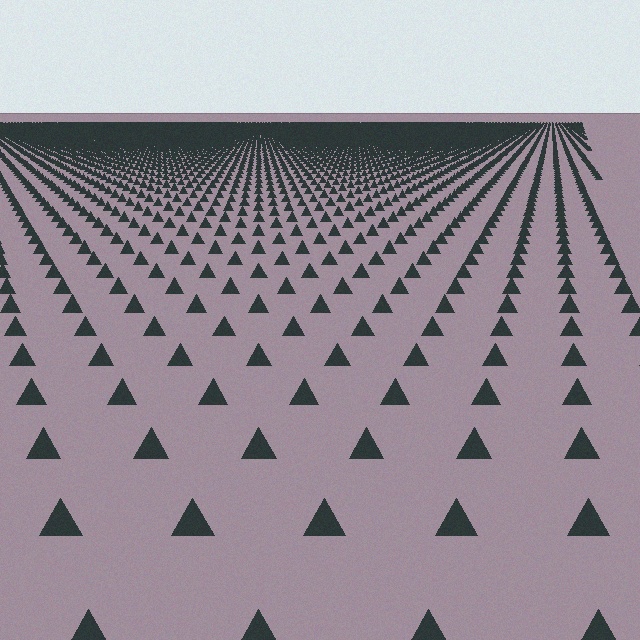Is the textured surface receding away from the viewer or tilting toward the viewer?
The surface is receding away from the viewer. Texture elements get smaller and denser toward the top.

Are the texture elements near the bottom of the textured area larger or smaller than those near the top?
Larger. Near the bottom, elements are closer to the viewer and appear at a bigger on-screen size.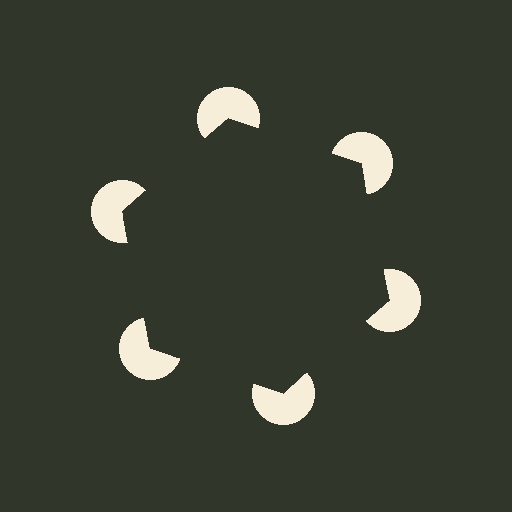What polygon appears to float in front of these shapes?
An illusory hexagon — its edges are inferred from the aligned wedge cuts in the pac-man discs, not physically drawn.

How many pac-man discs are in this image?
There are 6 — one at each vertex of the illusory hexagon.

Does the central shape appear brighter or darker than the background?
It typically appears slightly darker than the background, even though no actual brightness change is drawn.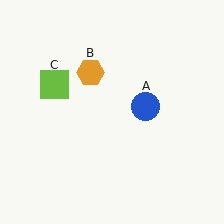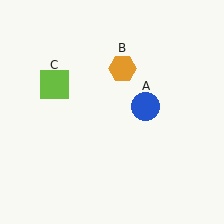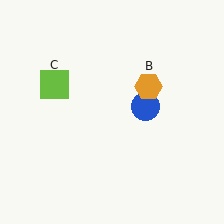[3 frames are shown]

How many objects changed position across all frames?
1 object changed position: orange hexagon (object B).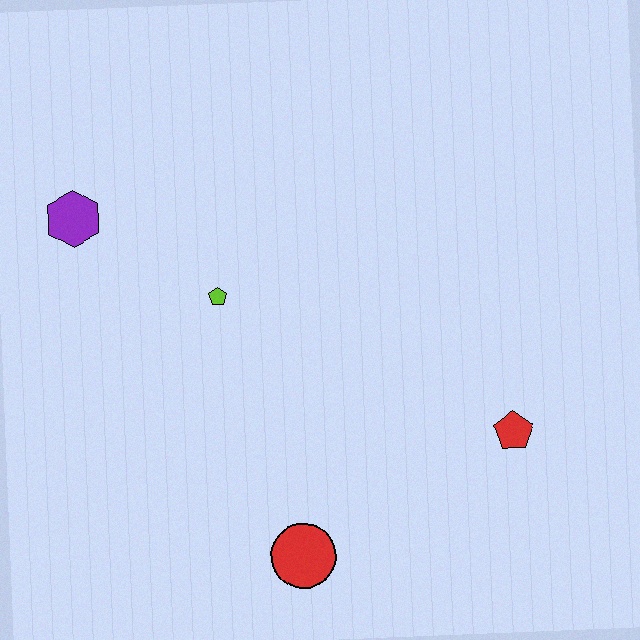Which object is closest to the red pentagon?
The red circle is closest to the red pentagon.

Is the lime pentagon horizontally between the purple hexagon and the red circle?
Yes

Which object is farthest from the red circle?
The purple hexagon is farthest from the red circle.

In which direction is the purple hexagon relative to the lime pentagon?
The purple hexagon is to the left of the lime pentagon.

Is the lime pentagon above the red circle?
Yes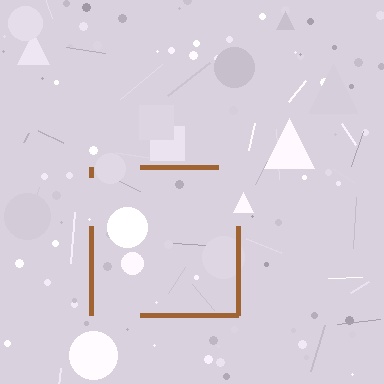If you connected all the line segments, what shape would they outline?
They would outline a square.